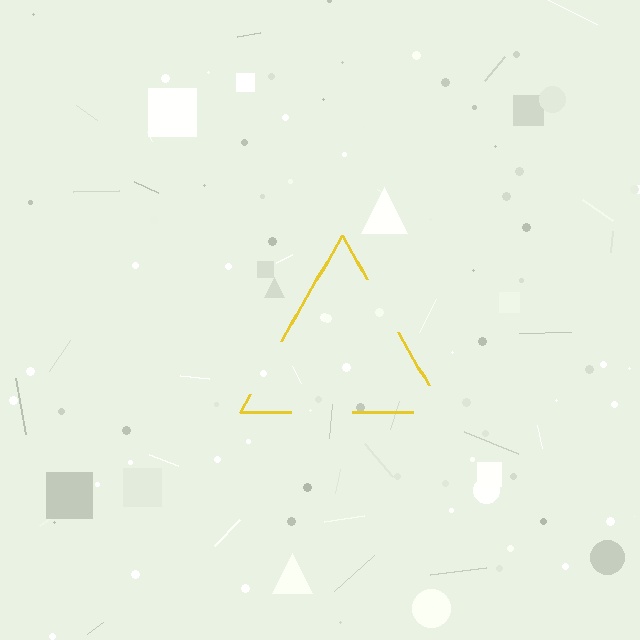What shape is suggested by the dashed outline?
The dashed outline suggests a triangle.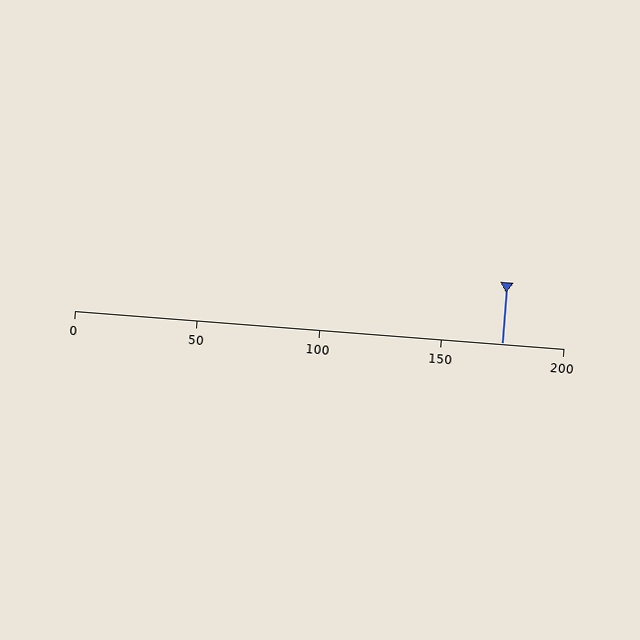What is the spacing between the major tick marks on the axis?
The major ticks are spaced 50 apart.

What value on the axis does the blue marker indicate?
The marker indicates approximately 175.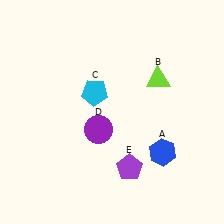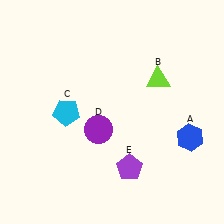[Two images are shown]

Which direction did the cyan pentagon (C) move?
The cyan pentagon (C) moved left.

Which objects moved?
The objects that moved are: the blue hexagon (A), the cyan pentagon (C).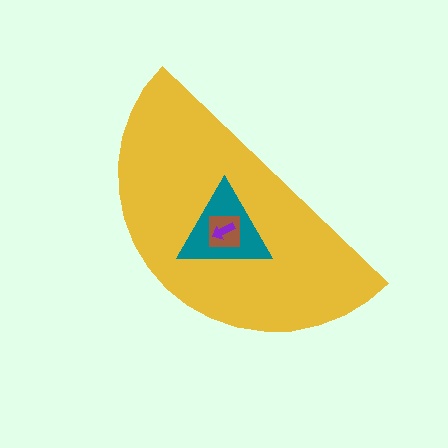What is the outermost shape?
The yellow semicircle.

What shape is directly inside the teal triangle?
The brown square.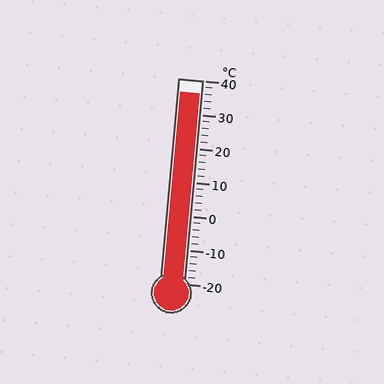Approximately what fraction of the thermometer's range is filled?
The thermometer is filled to approximately 95% of its range.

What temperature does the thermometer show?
The thermometer shows approximately 36°C.